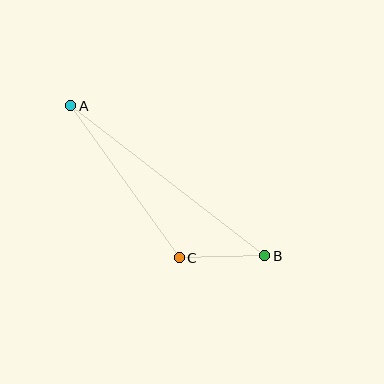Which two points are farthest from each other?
Points A and B are farthest from each other.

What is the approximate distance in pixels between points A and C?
The distance between A and C is approximately 187 pixels.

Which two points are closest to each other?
Points B and C are closest to each other.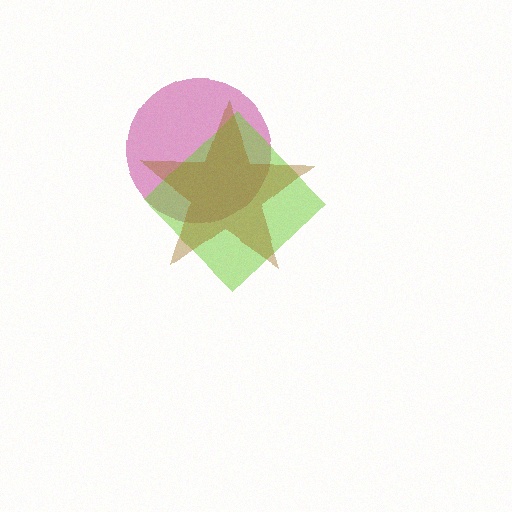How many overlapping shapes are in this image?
There are 3 overlapping shapes in the image.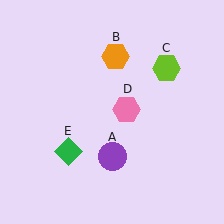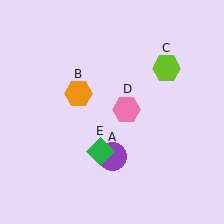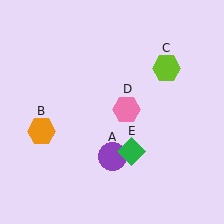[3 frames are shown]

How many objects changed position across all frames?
2 objects changed position: orange hexagon (object B), green diamond (object E).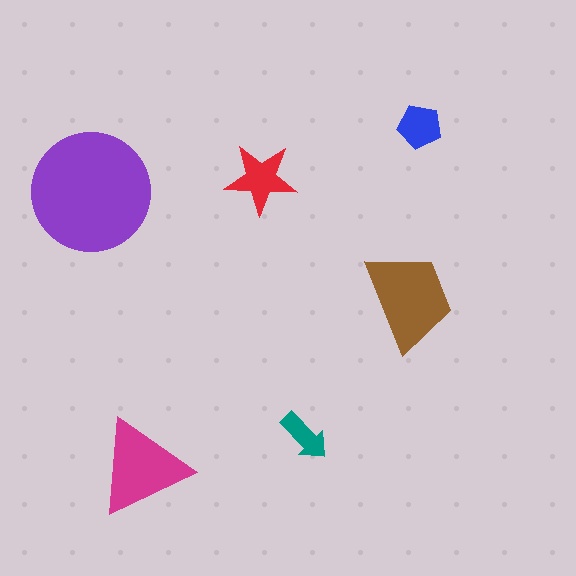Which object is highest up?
The blue pentagon is topmost.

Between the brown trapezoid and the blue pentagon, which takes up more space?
The brown trapezoid.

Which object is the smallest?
The teal arrow.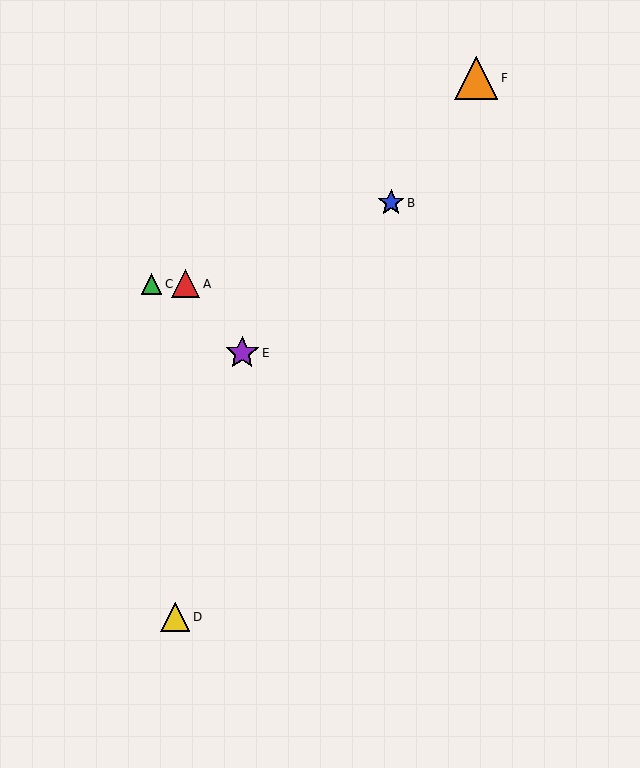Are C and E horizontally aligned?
No, C is at y≈284 and E is at y≈353.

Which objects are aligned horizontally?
Objects A, C are aligned horizontally.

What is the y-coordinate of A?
Object A is at y≈284.